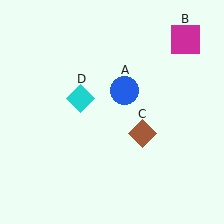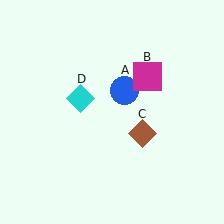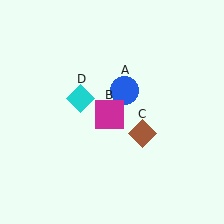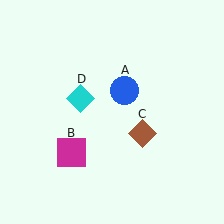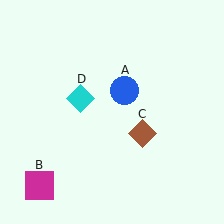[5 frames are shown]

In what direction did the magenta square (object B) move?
The magenta square (object B) moved down and to the left.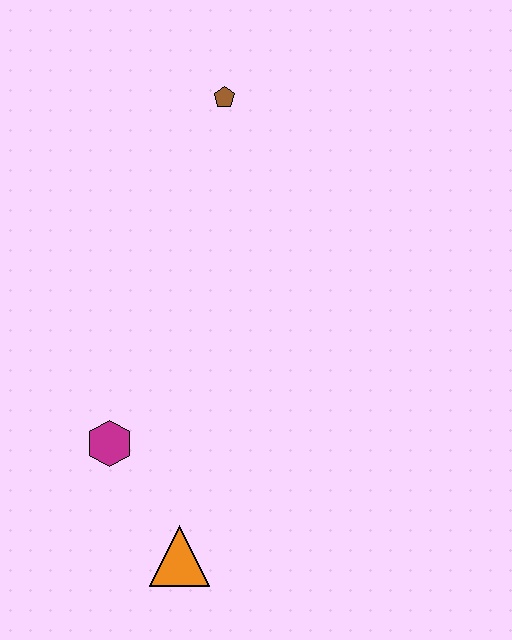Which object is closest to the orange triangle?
The magenta hexagon is closest to the orange triangle.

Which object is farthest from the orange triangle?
The brown pentagon is farthest from the orange triangle.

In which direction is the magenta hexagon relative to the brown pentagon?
The magenta hexagon is below the brown pentagon.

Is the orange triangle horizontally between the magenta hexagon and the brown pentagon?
Yes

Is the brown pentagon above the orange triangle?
Yes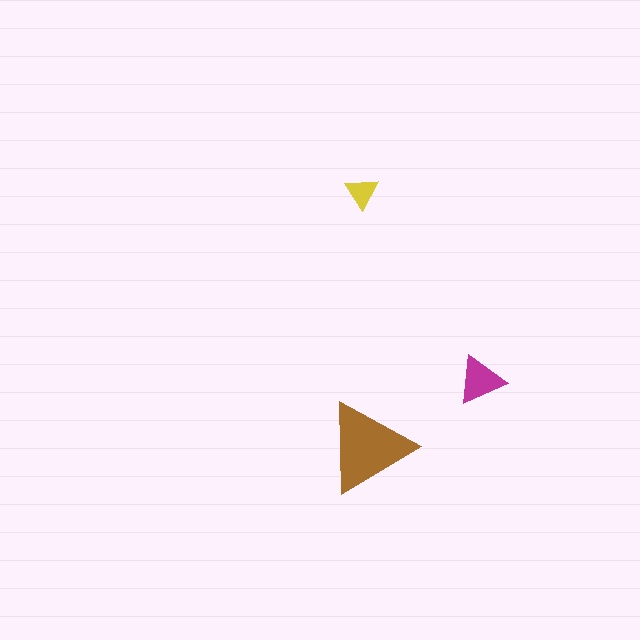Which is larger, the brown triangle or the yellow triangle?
The brown one.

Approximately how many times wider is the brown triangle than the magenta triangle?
About 2 times wider.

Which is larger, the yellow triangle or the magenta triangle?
The magenta one.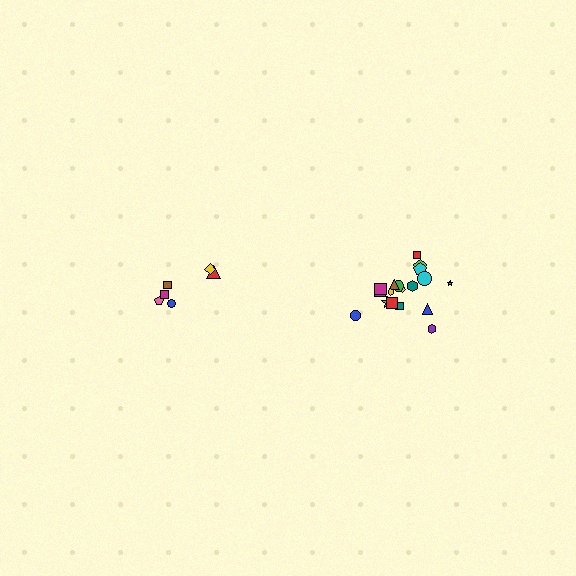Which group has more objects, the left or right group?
The right group.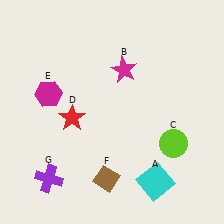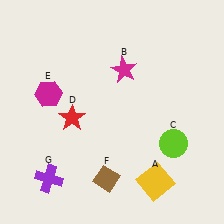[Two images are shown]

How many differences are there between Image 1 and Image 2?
There is 1 difference between the two images.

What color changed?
The square (A) changed from cyan in Image 1 to yellow in Image 2.